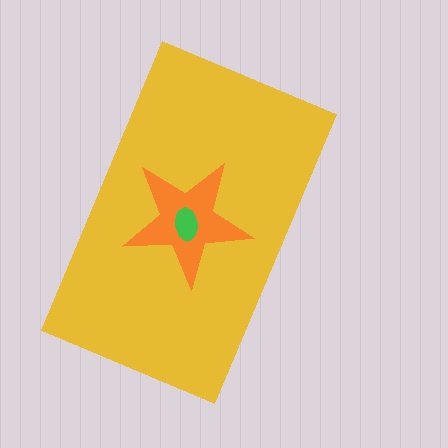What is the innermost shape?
The green ellipse.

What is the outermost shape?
The yellow rectangle.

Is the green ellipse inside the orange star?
Yes.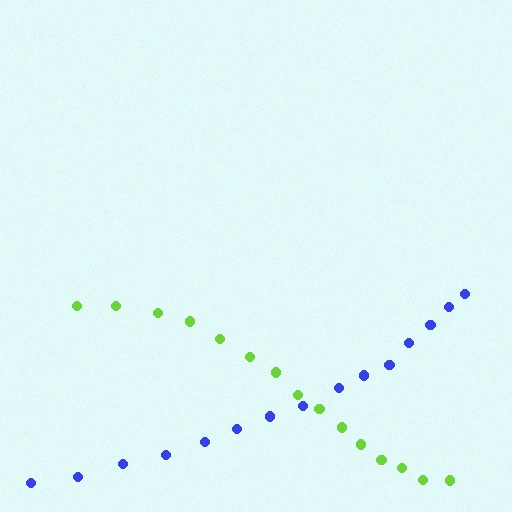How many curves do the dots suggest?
There are 2 distinct paths.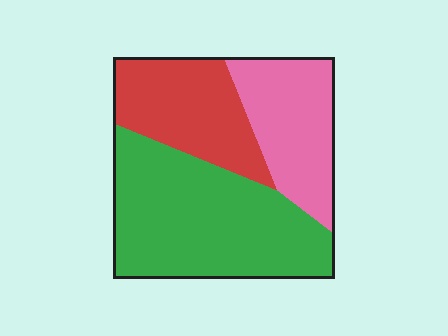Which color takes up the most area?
Green, at roughly 50%.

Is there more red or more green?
Green.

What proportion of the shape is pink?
Pink covers roughly 25% of the shape.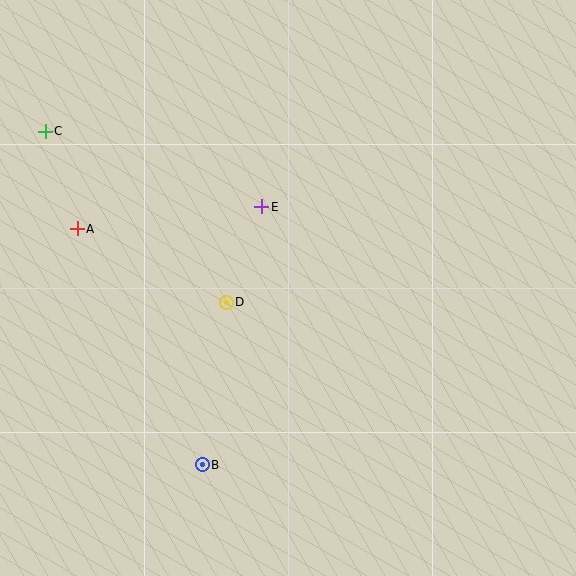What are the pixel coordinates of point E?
Point E is at (262, 207).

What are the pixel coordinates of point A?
Point A is at (77, 229).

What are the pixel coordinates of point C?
Point C is at (45, 131).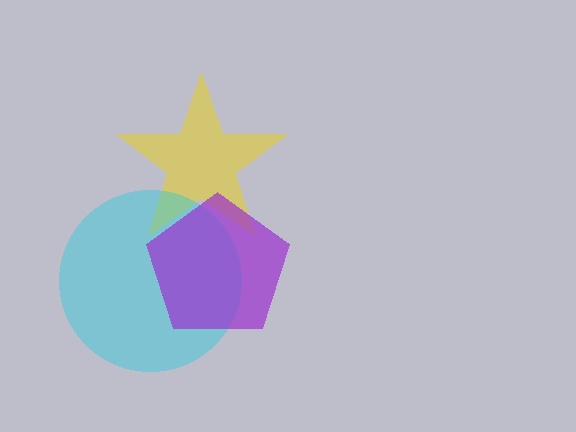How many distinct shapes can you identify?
There are 3 distinct shapes: a yellow star, a cyan circle, a purple pentagon.